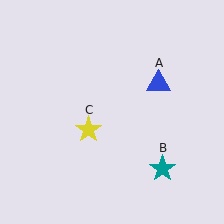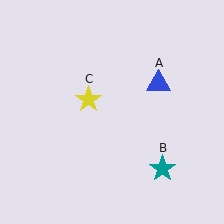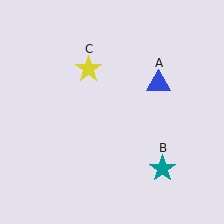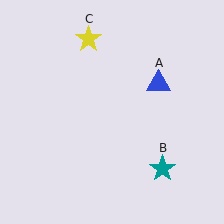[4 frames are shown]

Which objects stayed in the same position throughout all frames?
Blue triangle (object A) and teal star (object B) remained stationary.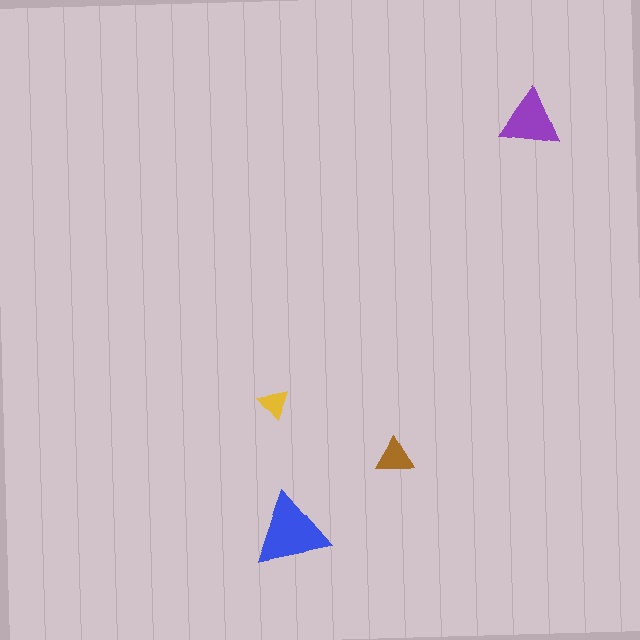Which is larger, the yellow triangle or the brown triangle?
The brown one.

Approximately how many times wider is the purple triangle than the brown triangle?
About 1.5 times wider.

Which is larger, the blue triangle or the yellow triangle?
The blue one.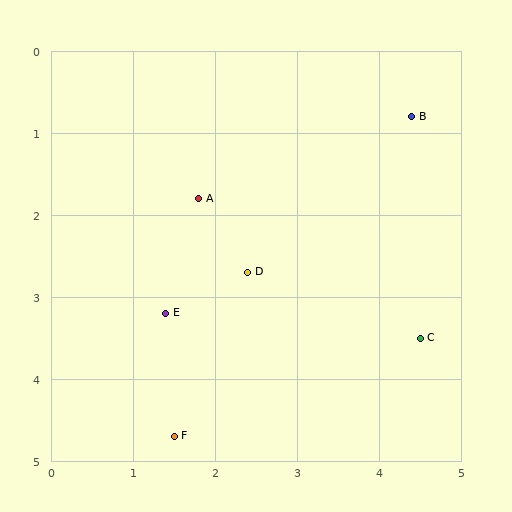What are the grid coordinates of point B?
Point B is at approximately (4.4, 0.8).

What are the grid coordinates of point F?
Point F is at approximately (1.5, 4.7).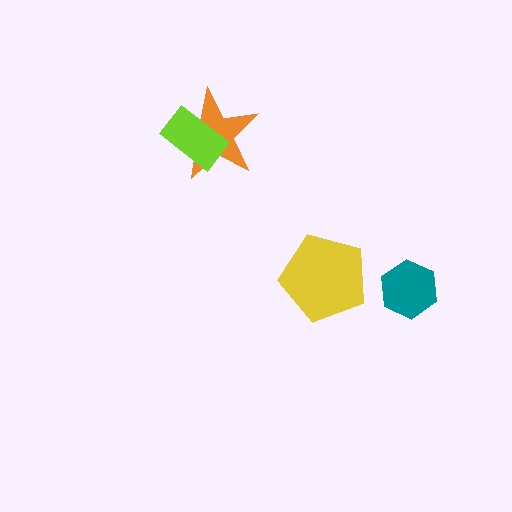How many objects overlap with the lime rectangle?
1 object overlaps with the lime rectangle.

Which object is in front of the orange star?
The lime rectangle is in front of the orange star.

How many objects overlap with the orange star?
1 object overlaps with the orange star.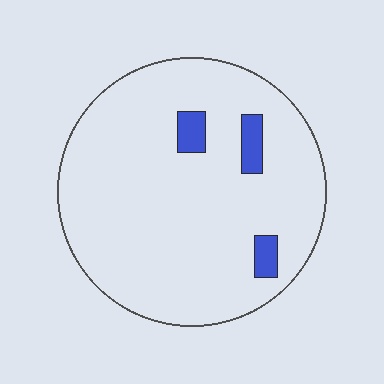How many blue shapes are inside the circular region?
3.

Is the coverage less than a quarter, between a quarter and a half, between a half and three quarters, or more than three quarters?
Less than a quarter.